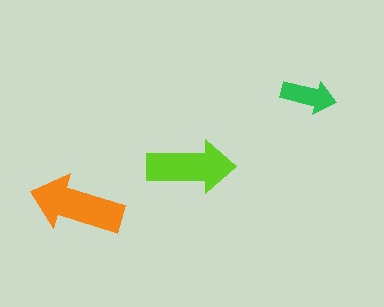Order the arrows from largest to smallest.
the orange one, the lime one, the green one.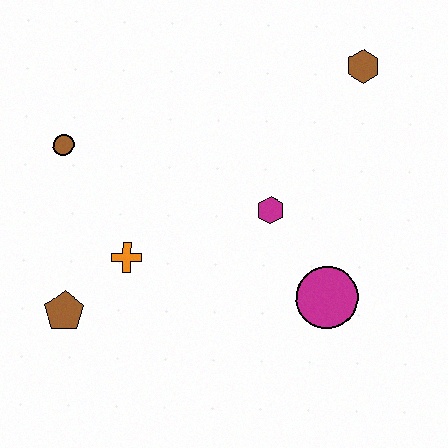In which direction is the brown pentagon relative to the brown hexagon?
The brown pentagon is to the left of the brown hexagon.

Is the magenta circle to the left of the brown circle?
No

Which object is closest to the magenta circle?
The magenta hexagon is closest to the magenta circle.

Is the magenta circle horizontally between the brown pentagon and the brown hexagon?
Yes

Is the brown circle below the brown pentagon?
No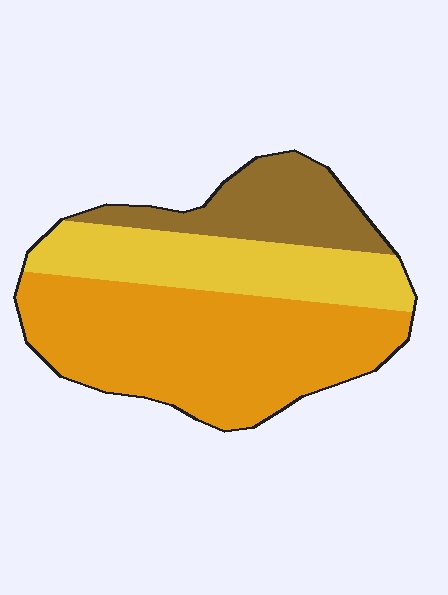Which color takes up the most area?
Orange, at roughly 55%.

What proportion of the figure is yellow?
Yellow takes up between a quarter and a half of the figure.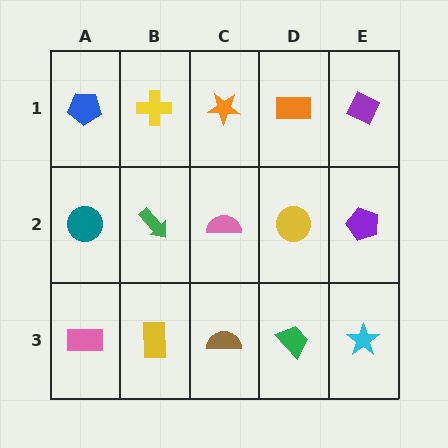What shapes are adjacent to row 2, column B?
A yellow cross (row 1, column B), a yellow rectangle (row 3, column B), a teal circle (row 2, column A), a pink semicircle (row 2, column C).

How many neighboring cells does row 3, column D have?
3.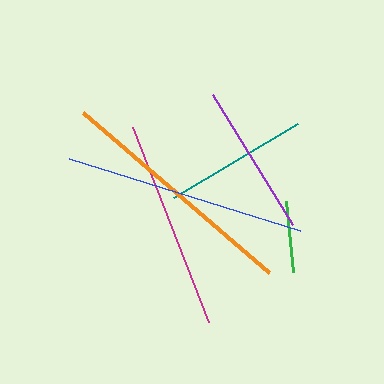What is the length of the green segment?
The green segment is approximately 71 pixels long.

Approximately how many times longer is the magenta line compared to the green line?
The magenta line is approximately 2.9 times the length of the green line.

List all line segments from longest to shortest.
From longest to shortest: orange, blue, magenta, purple, teal, green.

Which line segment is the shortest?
The green line is the shortest at approximately 71 pixels.